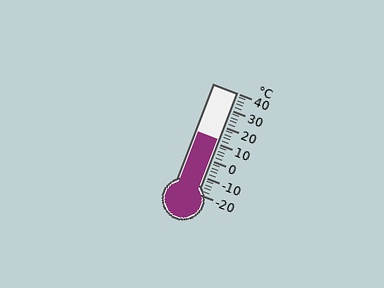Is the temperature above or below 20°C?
The temperature is below 20°C.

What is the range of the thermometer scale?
The thermometer scale ranges from -20°C to 40°C.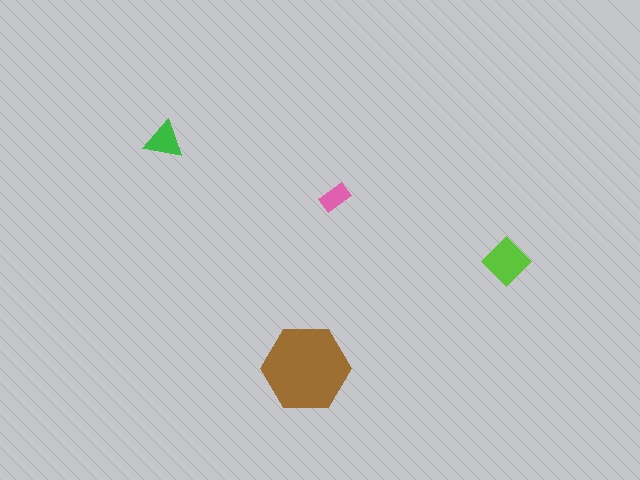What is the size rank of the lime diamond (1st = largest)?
2nd.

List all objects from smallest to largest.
The pink rectangle, the green triangle, the lime diamond, the brown hexagon.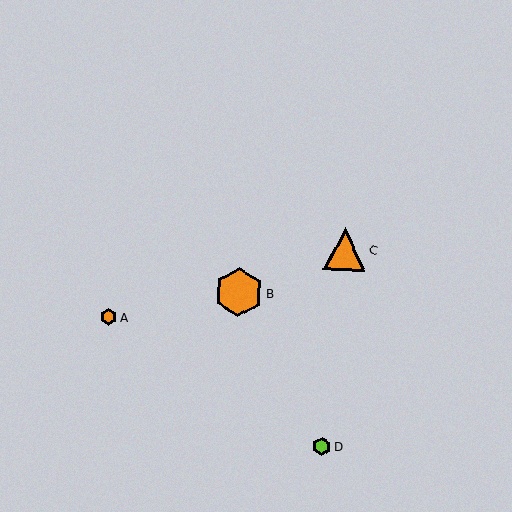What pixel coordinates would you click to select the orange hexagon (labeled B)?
Click at (239, 292) to select the orange hexagon B.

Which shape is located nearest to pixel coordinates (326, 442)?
The lime hexagon (labeled D) at (322, 447) is nearest to that location.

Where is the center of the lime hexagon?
The center of the lime hexagon is at (322, 447).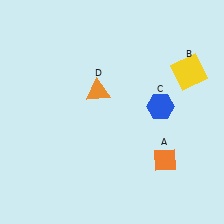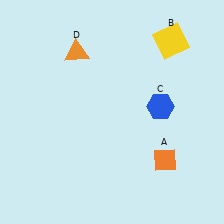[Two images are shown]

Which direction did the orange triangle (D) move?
The orange triangle (D) moved up.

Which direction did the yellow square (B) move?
The yellow square (B) moved up.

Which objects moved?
The objects that moved are: the yellow square (B), the orange triangle (D).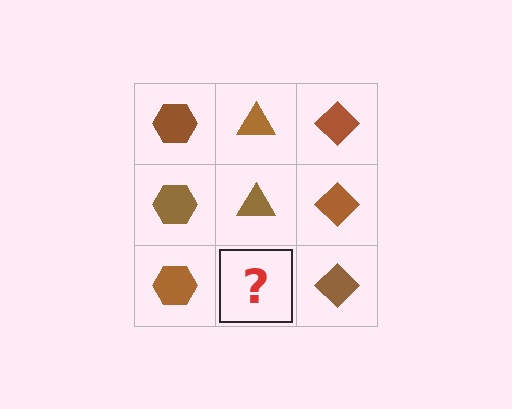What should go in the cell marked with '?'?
The missing cell should contain a brown triangle.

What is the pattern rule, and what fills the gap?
The rule is that each column has a consistent shape. The gap should be filled with a brown triangle.